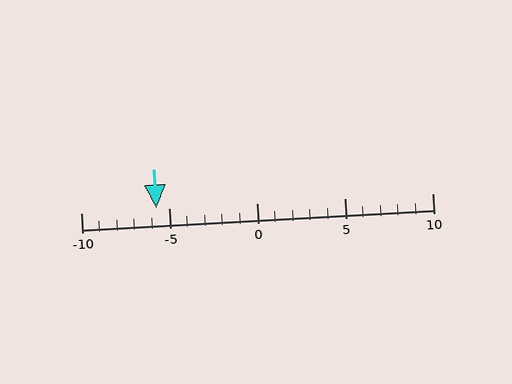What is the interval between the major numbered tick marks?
The major tick marks are spaced 5 units apart.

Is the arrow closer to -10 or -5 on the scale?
The arrow is closer to -5.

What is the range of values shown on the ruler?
The ruler shows values from -10 to 10.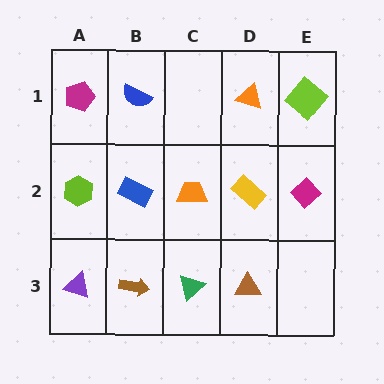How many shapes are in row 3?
4 shapes.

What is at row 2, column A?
A lime hexagon.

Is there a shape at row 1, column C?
No, that cell is empty.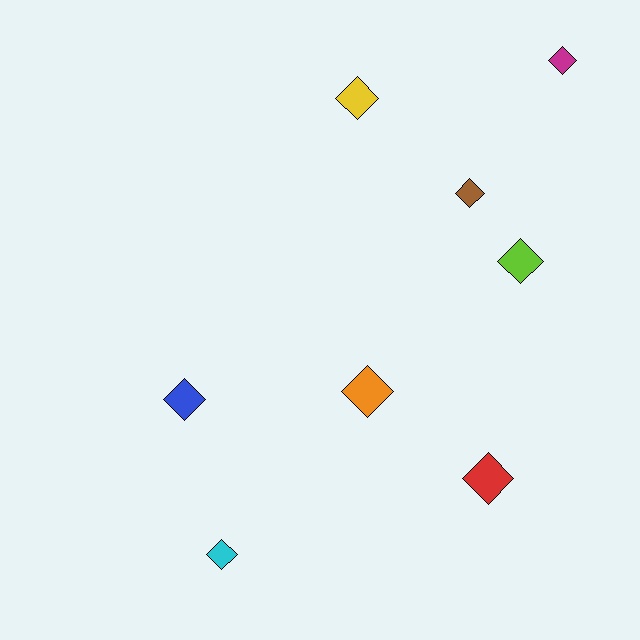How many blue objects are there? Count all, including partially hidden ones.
There is 1 blue object.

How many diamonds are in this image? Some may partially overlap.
There are 8 diamonds.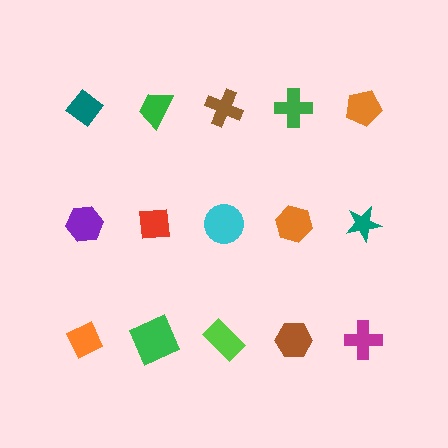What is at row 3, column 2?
A green square.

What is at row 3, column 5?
A magenta cross.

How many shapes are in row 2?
5 shapes.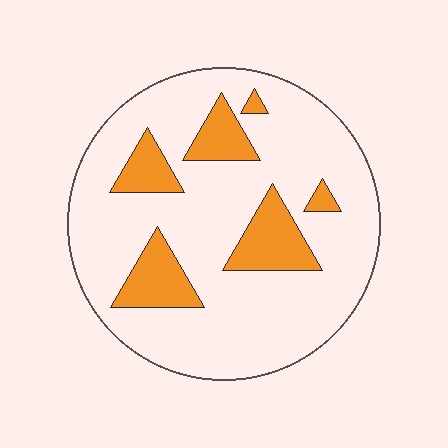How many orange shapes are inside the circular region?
6.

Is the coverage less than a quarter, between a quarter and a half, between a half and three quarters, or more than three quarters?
Less than a quarter.